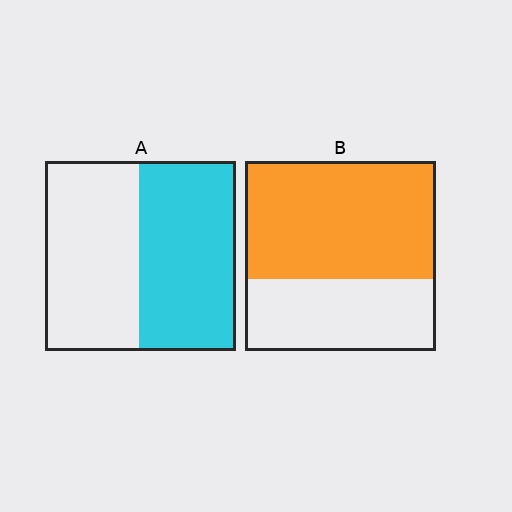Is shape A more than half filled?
Roughly half.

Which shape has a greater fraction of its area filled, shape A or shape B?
Shape B.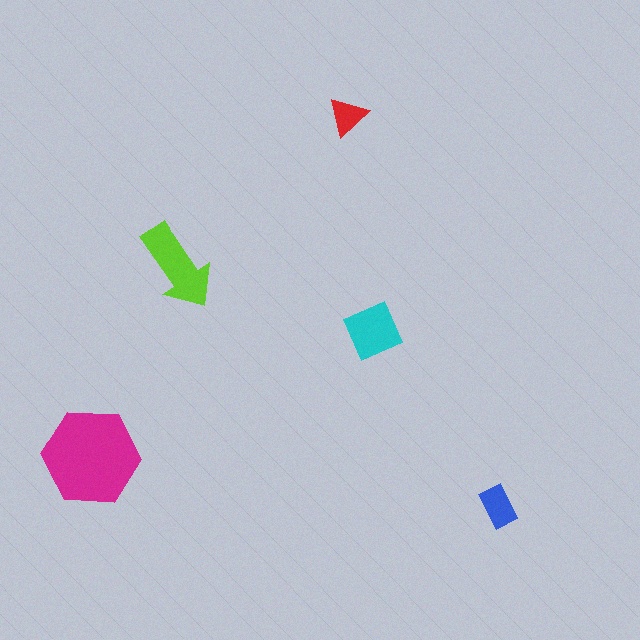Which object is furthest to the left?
The magenta hexagon is leftmost.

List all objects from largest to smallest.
The magenta hexagon, the lime arrow, the cyan square, the blue rectangle, the red triangle.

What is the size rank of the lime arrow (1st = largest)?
2nd.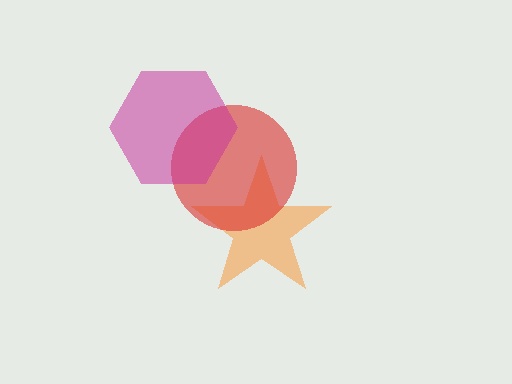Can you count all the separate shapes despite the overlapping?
Yes, there are 3 separate shapes.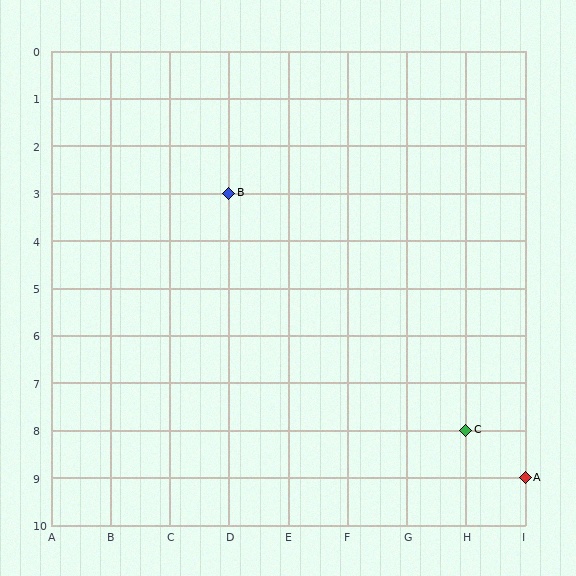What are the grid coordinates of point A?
Point A is at grid coordinates (I, 9).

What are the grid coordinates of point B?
Point B is at grid coordinates (D, 3).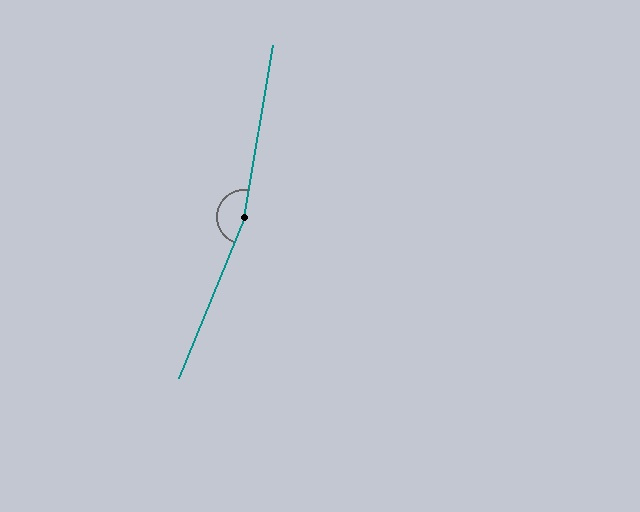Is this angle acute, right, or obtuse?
It is obtuse.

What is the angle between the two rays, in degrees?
Approximately 168 degrees.